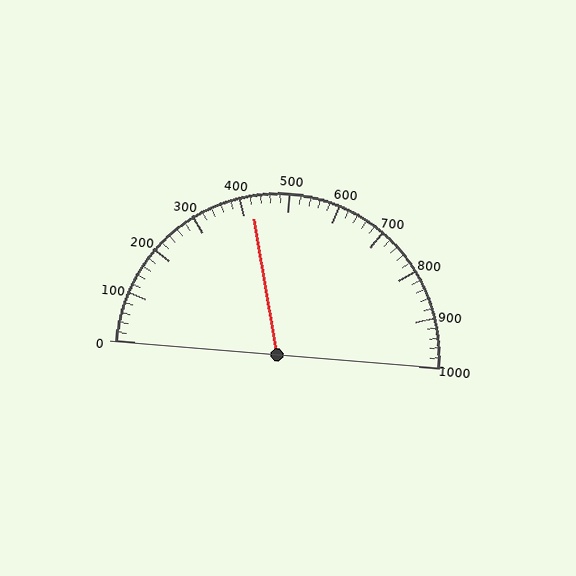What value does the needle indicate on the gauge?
The needle indicates approximately 420.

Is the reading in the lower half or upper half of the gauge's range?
The reading is in the lower half of the range (0 to 1000).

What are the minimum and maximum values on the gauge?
The gauge ranges from 0 to 1000.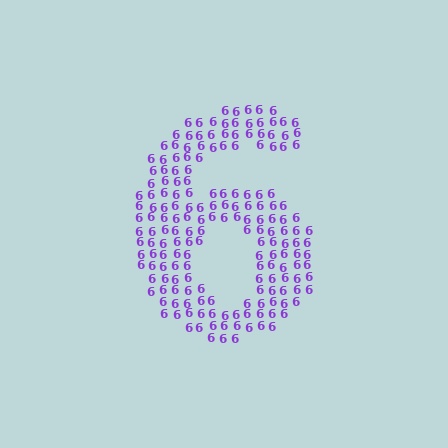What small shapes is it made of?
It is made of small digit 6's.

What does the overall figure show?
The overall figure shows the digit 6.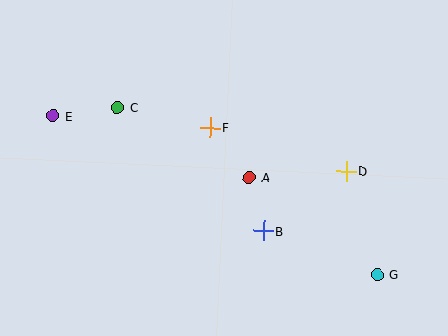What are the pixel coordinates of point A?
Point A is at (250, 177).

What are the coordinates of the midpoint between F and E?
The midpoint between F and E is at (132, 121).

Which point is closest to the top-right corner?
Point D is closest to the top-right corner.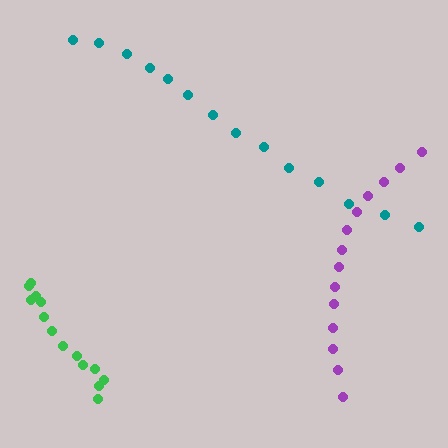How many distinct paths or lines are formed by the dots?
There are 3 distinct paths.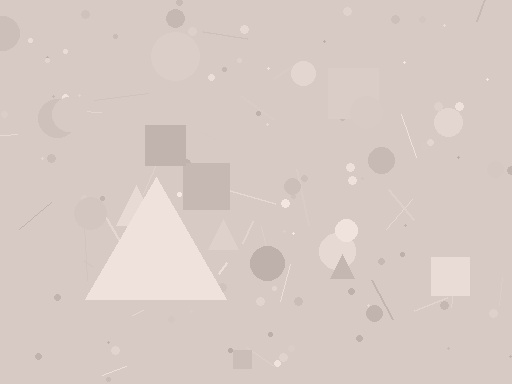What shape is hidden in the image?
A triangle is hidden in the image.